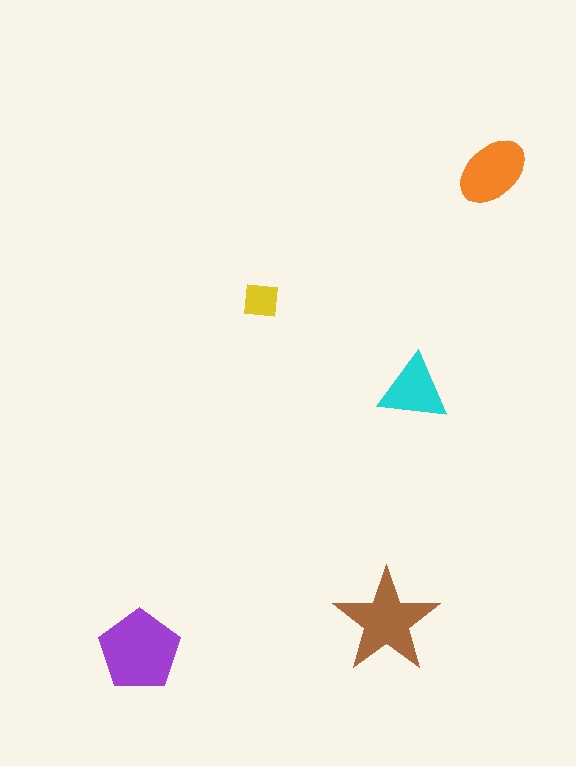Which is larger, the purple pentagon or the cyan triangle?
The purple pentagon.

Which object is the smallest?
The yellow square.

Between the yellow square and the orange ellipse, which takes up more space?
The orange ellipse.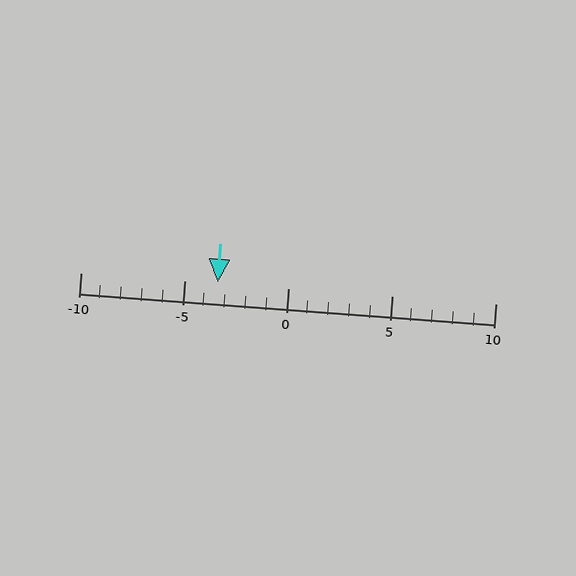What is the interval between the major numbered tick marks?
The major tick marks are spaced 5 units apart.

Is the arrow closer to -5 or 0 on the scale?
The arrow is closer to -5.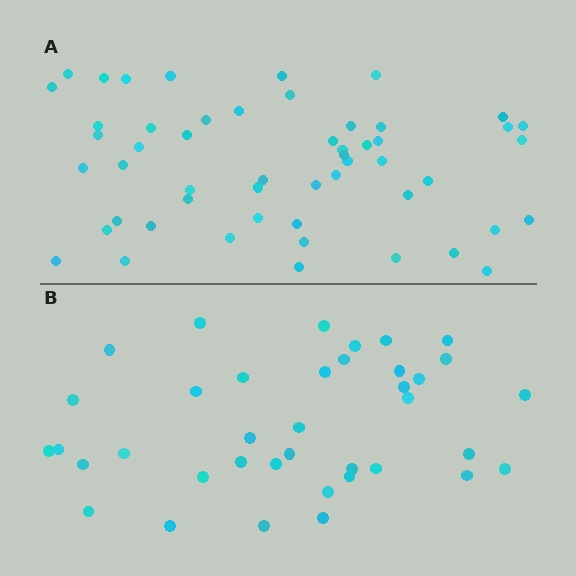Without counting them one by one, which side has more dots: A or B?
Region A (the top region) has more dots.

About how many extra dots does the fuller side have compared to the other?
Region A has approximately 15 more dots than region B.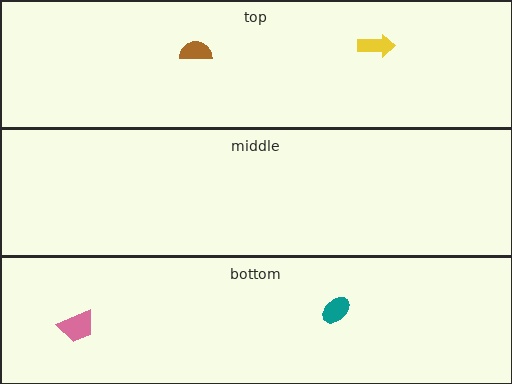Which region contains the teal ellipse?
The bottom region.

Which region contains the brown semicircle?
The top region.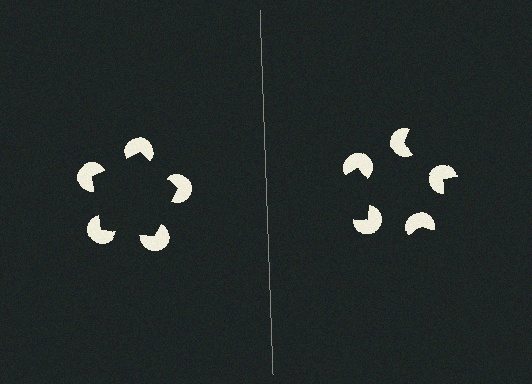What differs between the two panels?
The pac-man discs are positioned identically on both sides; only the wedge orientations differ. On the left they align to a pentagon; on the right they are misaligned.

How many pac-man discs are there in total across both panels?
10 — 5 on each side.